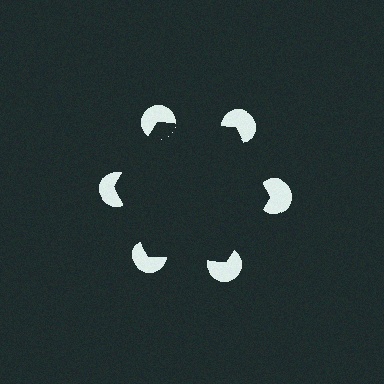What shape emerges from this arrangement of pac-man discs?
An illusory hexagon — its edges are inferred from the aligned wedge cuts in the pac-man discs, not physically drawn.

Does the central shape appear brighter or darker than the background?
It typically appears slightly darker than the background, even though no actual brightness change is drawn.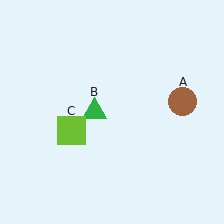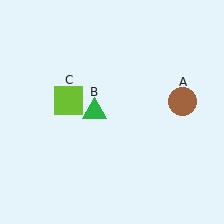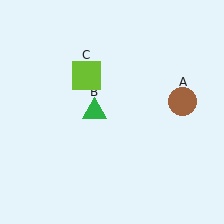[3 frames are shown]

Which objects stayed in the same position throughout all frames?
Brown circle (object A) and green triangle (object B) remained stationary.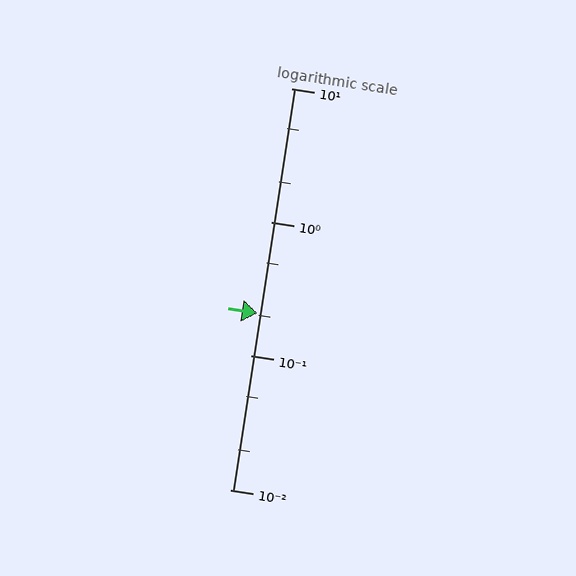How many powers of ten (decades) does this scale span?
The scale spans 3 decades, from 0.01 to 10.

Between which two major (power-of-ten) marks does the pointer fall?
The pointer is between 0.1 and 1.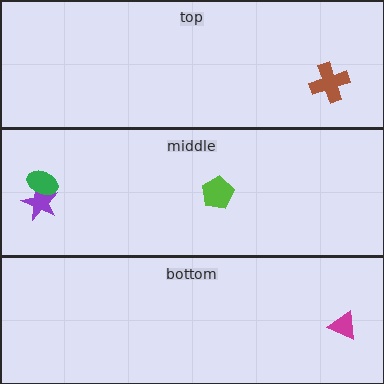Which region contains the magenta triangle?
The bottom region.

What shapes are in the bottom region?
The magenta triangle.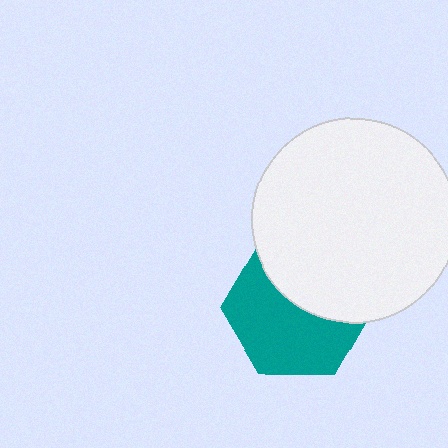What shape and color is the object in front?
The object in front is a white circle.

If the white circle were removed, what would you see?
You would see the complete teal hexagon.